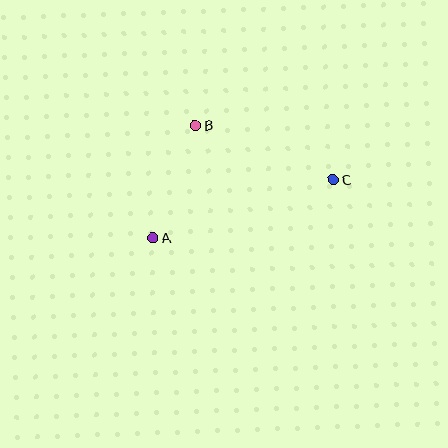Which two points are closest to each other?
Points A and B are closest to each other.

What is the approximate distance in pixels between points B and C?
The distance between B and C is approximately 148 pixels.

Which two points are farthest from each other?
Points A and C are farthest from each other.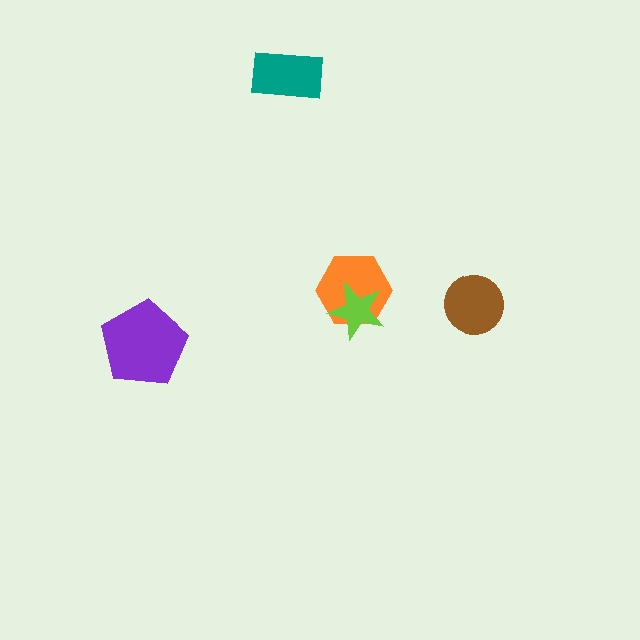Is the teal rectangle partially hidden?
No, no other shape covers it.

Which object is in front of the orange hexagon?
The lime star is in front of the orange hexagon.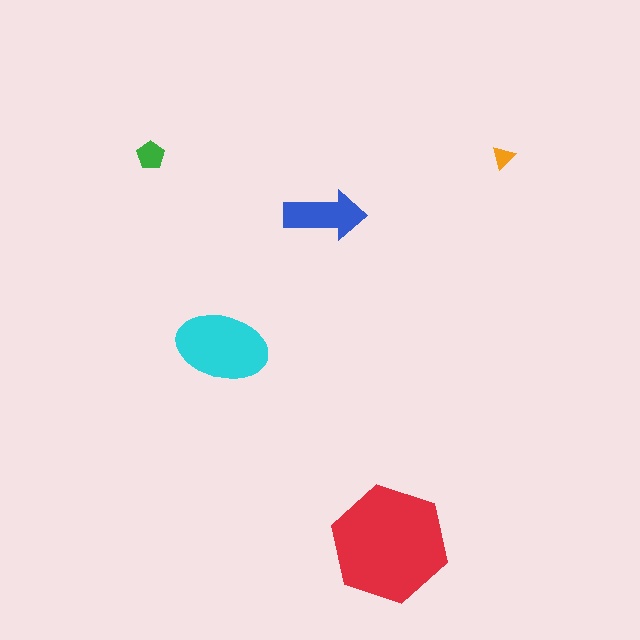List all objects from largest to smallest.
The red hexagon, the cyan ellipse, the blue arrow, the green pentagon, the orange triangle.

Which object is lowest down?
The red hexagon is bottommost.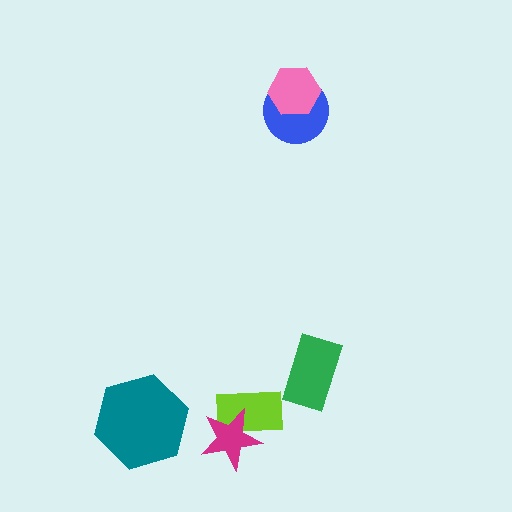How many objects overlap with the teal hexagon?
0 objects overlap with the teal hexagon.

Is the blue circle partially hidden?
Yes, it is partially covered by another shape.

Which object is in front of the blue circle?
The pink hexagon is in front of the blue circle.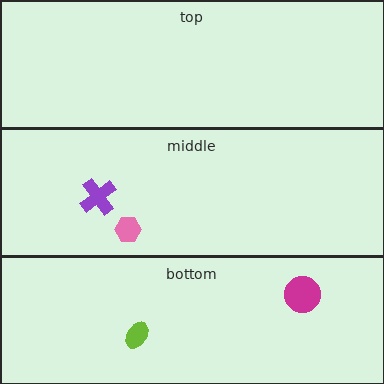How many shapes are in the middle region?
2.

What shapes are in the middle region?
The purple cross, the pink hexagon.